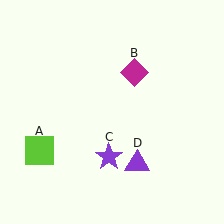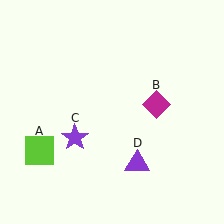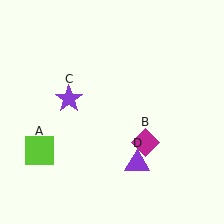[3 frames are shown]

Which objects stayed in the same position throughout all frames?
Lime square (object A) and purple triangle (object D) remained stationary.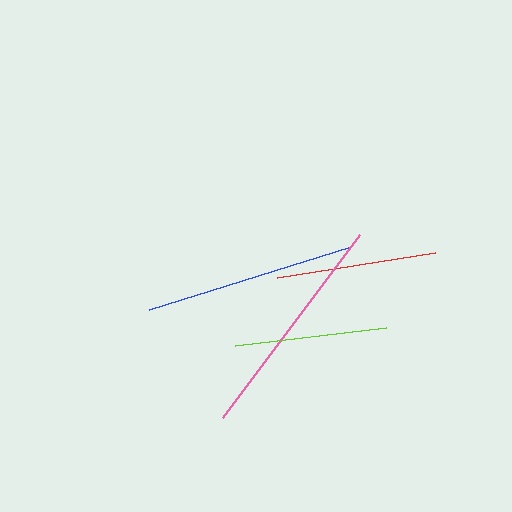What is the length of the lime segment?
The lime segment is approximately 152 pixels long.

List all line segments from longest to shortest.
From longest to shortest: pink, blue, red, lime.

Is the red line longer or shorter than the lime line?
The red line is longer than the lime line.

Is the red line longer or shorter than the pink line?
The pink line is longer than the red line.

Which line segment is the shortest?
The lime line is the shortest at approximately 152 pixels.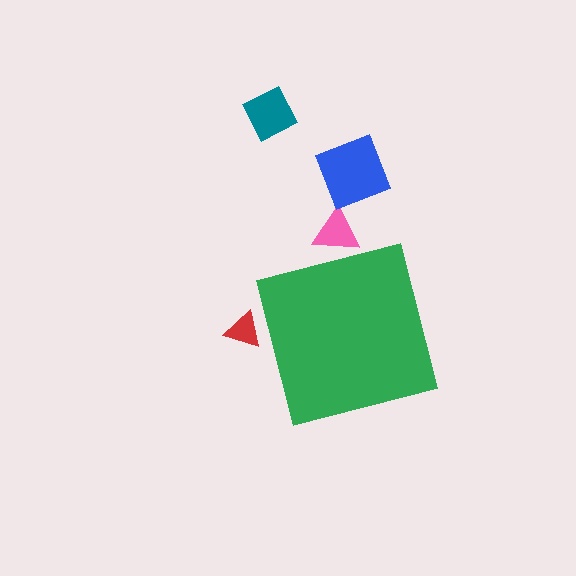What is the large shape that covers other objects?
A green square.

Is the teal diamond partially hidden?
No, the teal diamond is fully visible.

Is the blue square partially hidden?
No, the blue square is fully visible.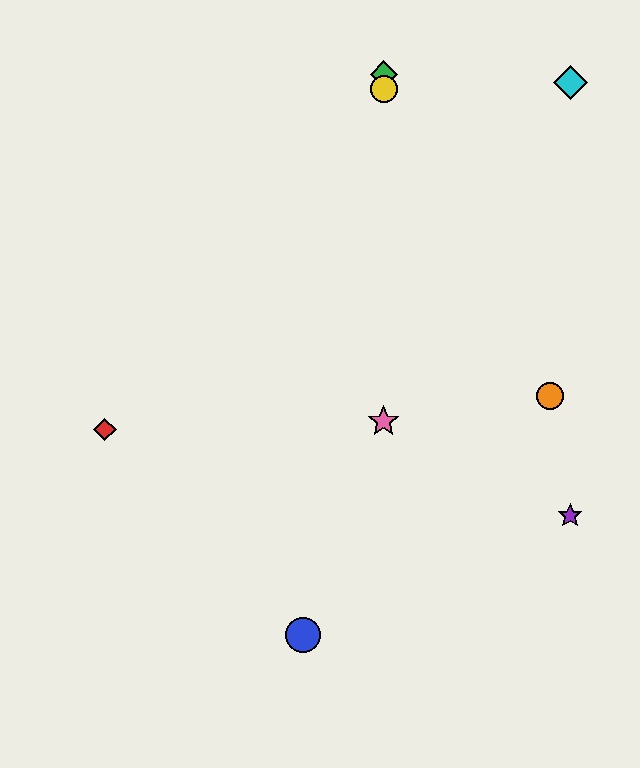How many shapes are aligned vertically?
3 shapes (the green diamond, the yellow circle, the pink star) are aligned vertically.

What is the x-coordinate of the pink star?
The pink star is at x≈384.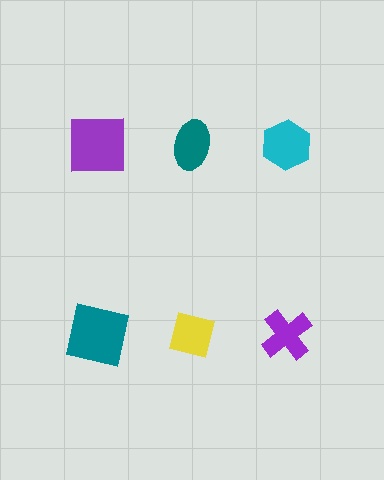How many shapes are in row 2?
3 shapes.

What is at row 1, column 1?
A purple square.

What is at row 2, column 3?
A purple cross.